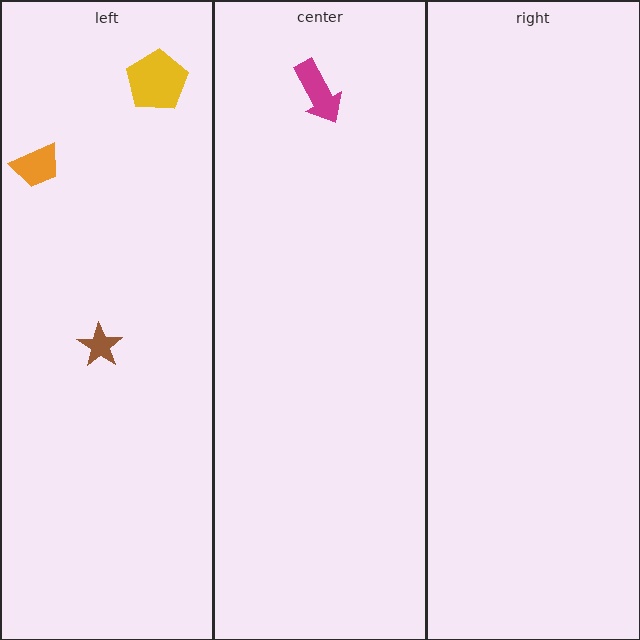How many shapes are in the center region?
1.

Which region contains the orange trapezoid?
The left region.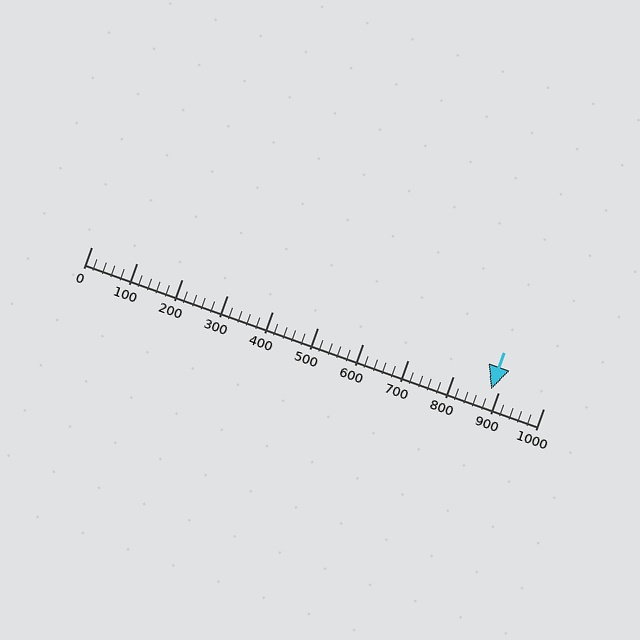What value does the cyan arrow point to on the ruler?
The cyan arrow points to approximately 885.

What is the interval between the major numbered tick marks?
The major tick marks are spaced 100 units apart.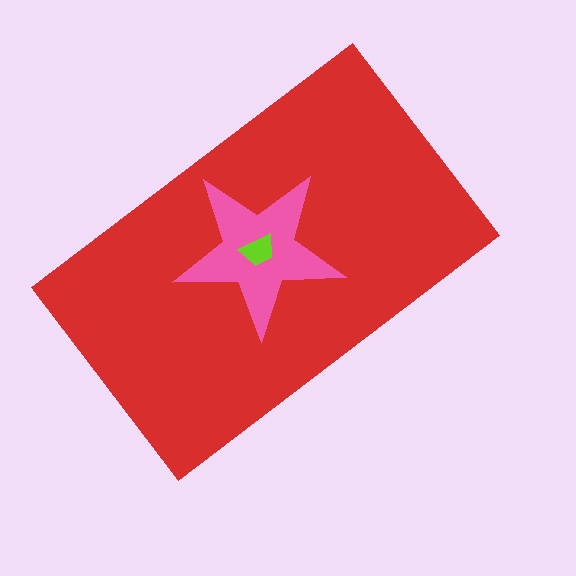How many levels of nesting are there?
3.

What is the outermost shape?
The red rectangle.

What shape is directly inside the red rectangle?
The pink star.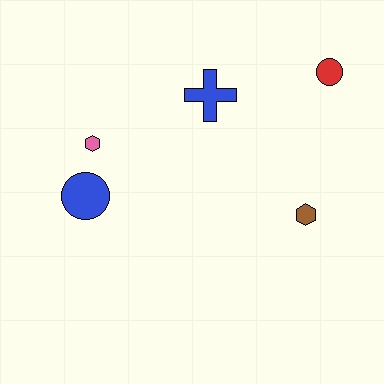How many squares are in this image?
There are no squares.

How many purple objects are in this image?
There are no purple objects.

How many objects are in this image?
There are 5 objects.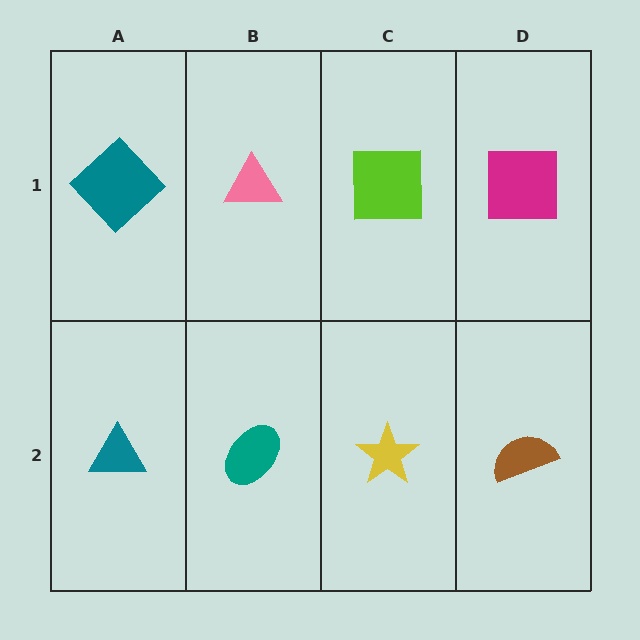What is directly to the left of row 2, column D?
A yellow star.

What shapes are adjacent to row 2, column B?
A pink triangle (row 1, column B), a teal triangle (row 2, column A), a yellow star (row 2, column C).